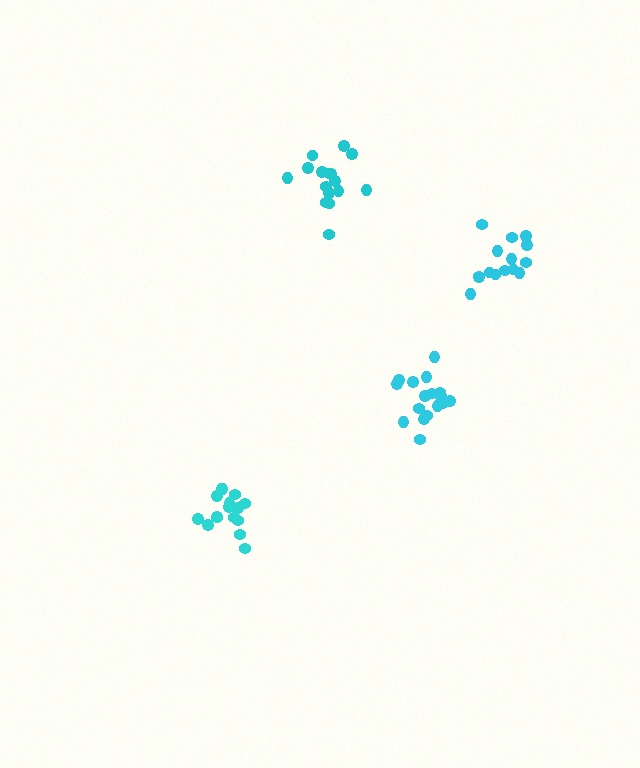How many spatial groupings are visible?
There are 4 spatial groupings.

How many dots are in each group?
Group 1: 15 dots, Group 2: 17 dots, Group 3: 16 dots, Group 4: 16 dots (64 total).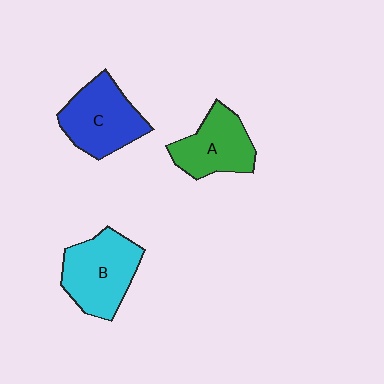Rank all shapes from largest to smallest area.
From largest to smallest: B (cyan), C (blue), A (green).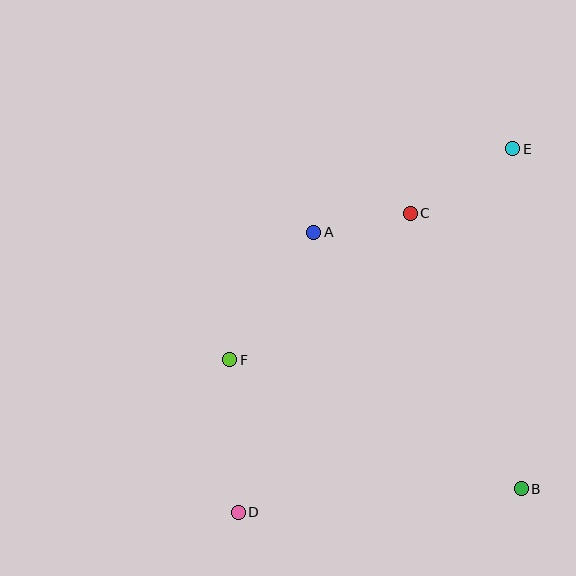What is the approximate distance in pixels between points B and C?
The distance between B and C is approximately 297 pixels.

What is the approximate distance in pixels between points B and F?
The distance between B and F is approximately 319 pixels.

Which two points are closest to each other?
Points A and C are closest to each other.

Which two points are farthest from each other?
Points D and E are farthest from each other.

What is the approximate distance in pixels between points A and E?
The distance between A and E is approximately 216 pixels.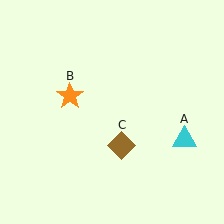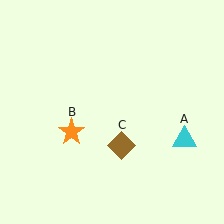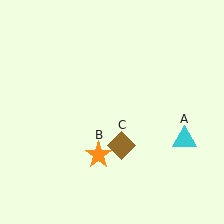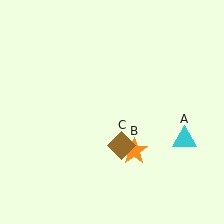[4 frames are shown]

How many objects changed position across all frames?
1 object changed position: orange star (object B).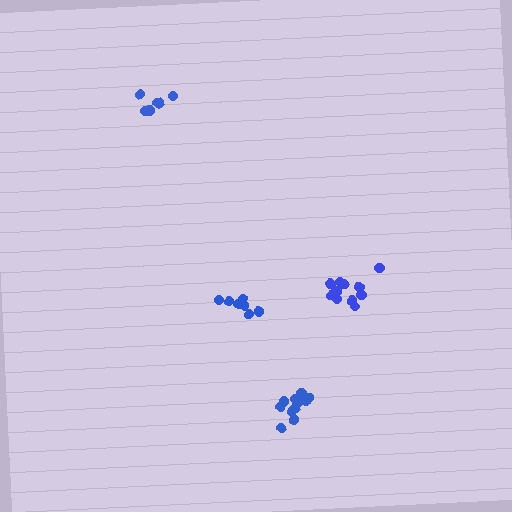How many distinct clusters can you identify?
There are 4 distinct clusters.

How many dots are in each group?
Group 1: 7 dots, Group 2: 7 dots, Group 3: 12 dots, Group 4: 12 dots (38 total).